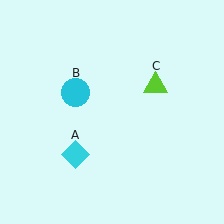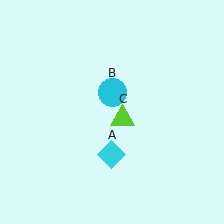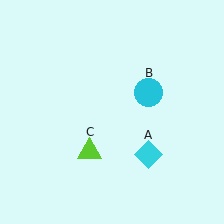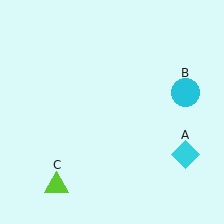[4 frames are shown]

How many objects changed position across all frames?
3 objects changed position: cyan diamond (object A), cyan circle (object B), lime triangle (object C).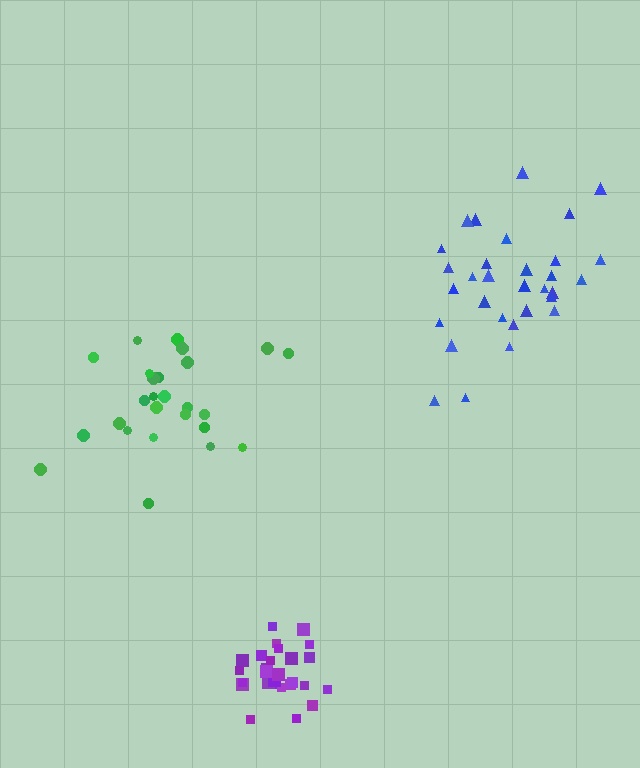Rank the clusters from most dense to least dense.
purple, green, blue.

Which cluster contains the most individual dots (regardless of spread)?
Blue (31).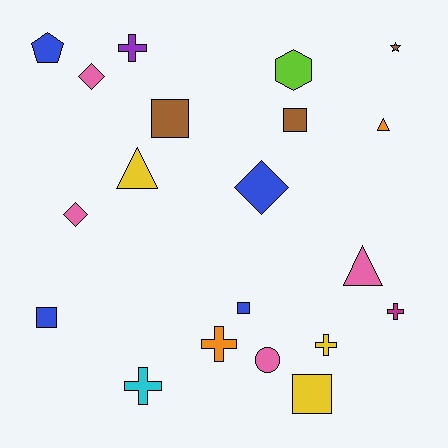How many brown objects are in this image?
There are 3 brown objects.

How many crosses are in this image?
There are 5 crosses.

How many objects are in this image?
There are 20 objects.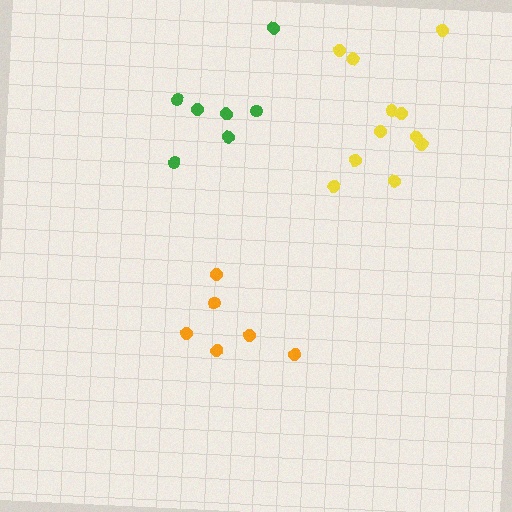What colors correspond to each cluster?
The clusters are colored: yellow, orange, green.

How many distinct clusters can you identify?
There are 3 distinct clusters.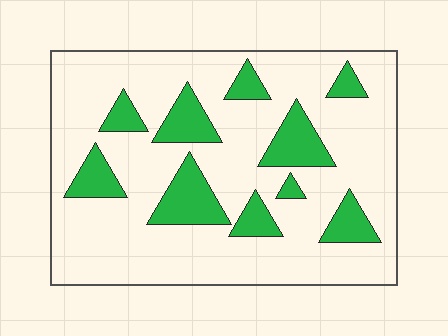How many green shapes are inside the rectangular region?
10.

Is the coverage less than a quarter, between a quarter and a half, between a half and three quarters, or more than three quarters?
Less than a quarter.